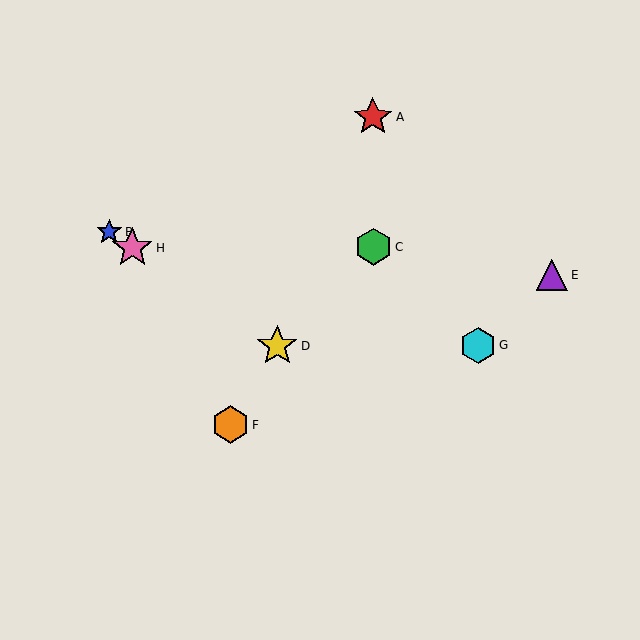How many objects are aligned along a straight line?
3 objects (B, D, H) are aligned along a straight line.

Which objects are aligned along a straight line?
Objects B, D, H are aligned along a straight line.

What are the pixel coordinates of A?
Object A is at (373, 117).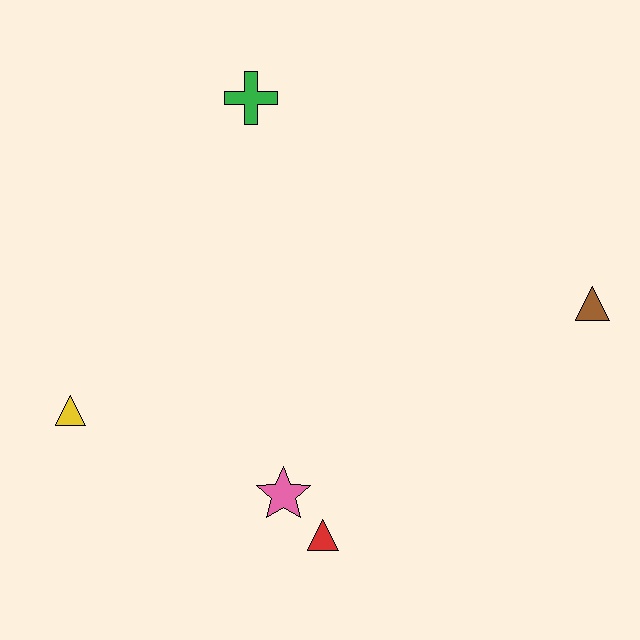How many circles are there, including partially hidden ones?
There are no circles.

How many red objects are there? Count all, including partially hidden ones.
There is 1 red object.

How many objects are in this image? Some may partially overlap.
There are 5 objects.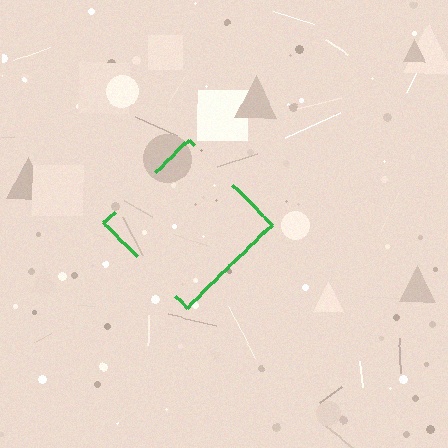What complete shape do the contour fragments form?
The contour fragments form a diamond.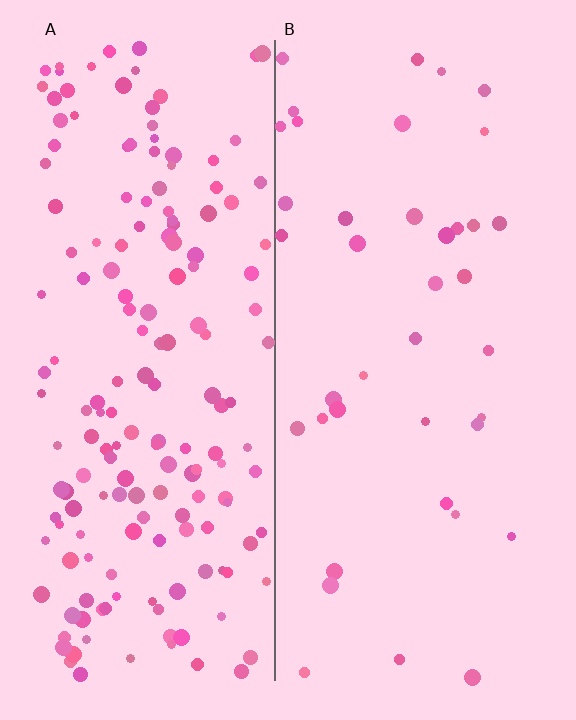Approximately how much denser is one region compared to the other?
Approximately 4.4× — region A over region B.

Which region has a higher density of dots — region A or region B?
A (the left).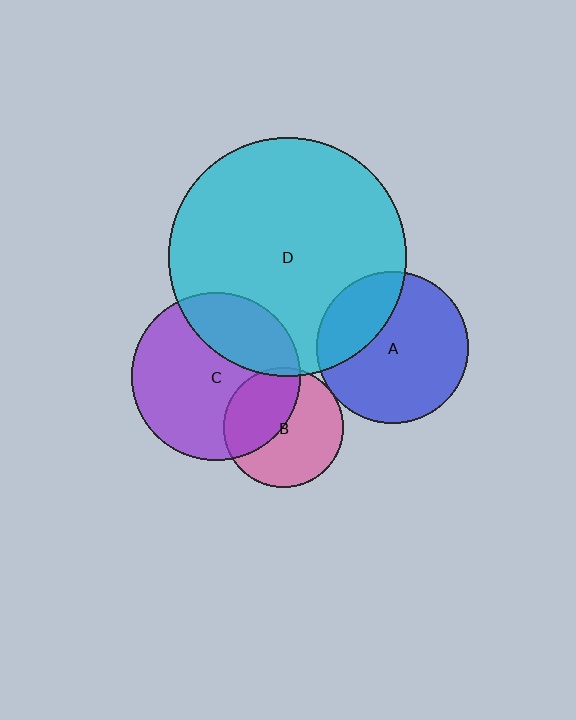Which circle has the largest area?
Circle D (cyan).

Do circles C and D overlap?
Yes.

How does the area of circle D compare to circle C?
Approximately 2.0 times.